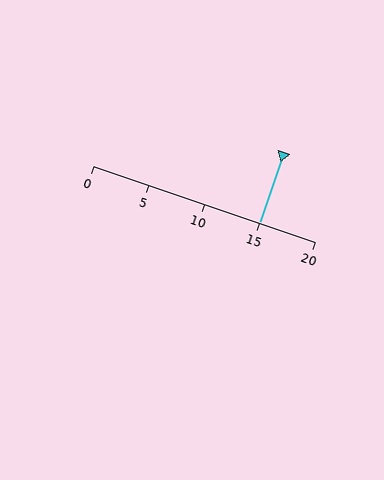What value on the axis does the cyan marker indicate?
The marker indicates approximately 15.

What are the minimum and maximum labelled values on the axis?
The axis runs from 0 to 20.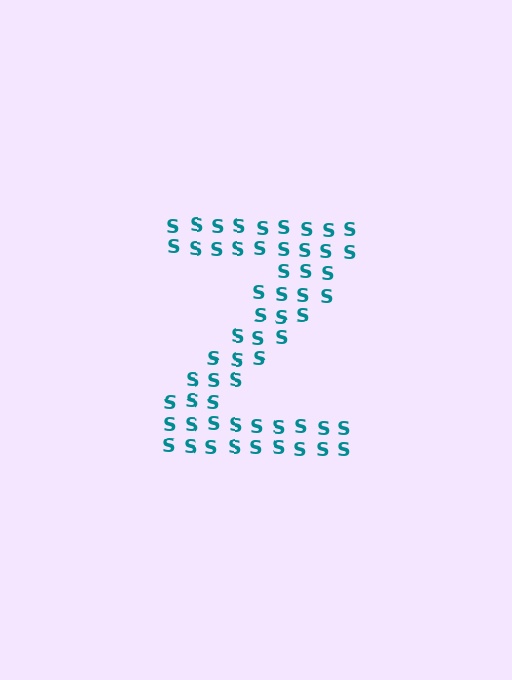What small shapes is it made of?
It is made of small letter S's.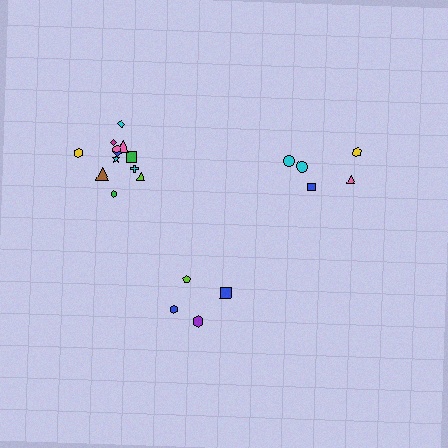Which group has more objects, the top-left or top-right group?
The top-left group.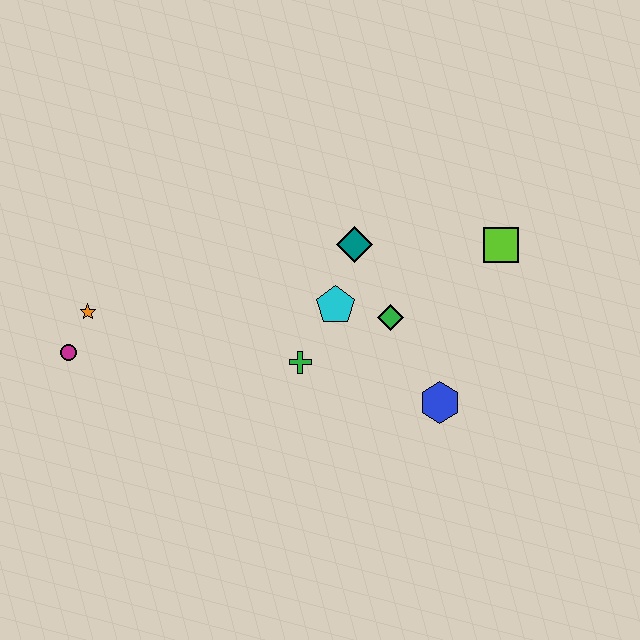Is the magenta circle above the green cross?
Yes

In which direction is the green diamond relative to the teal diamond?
The green diamond is below the teal diamond.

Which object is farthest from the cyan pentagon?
The magenta circle is farthest from the cyan pentagon.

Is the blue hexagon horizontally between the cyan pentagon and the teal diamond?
No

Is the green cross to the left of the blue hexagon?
Yes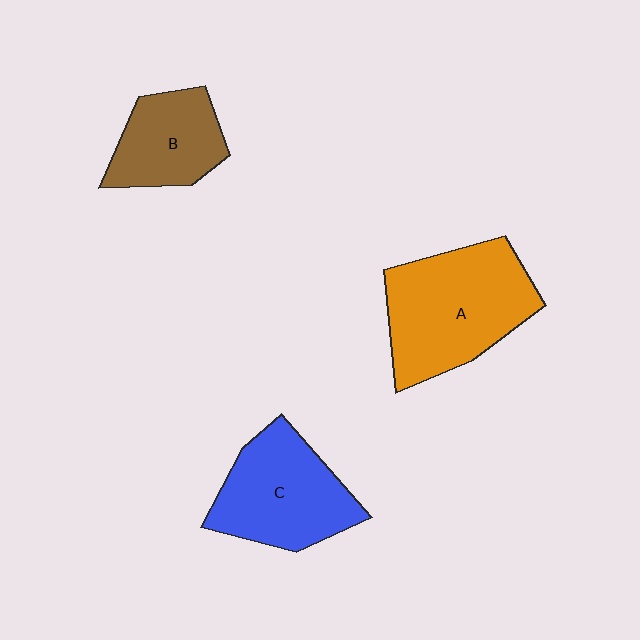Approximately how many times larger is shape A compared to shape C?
Approximately 1.2 times.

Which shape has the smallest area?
Shape B (brown).